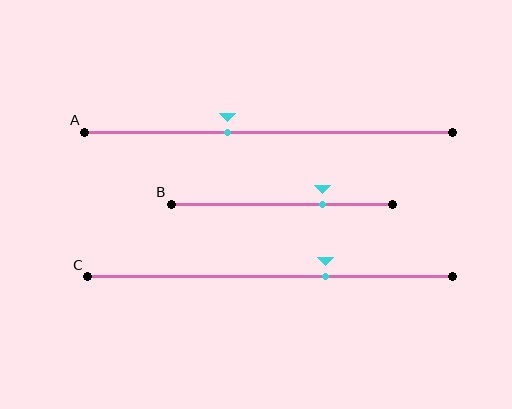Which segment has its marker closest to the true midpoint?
Segment A has its marker closest to the true midpoint.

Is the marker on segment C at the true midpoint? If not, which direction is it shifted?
No, the marker on segment C is shifted to the right by about 15% of the segment length.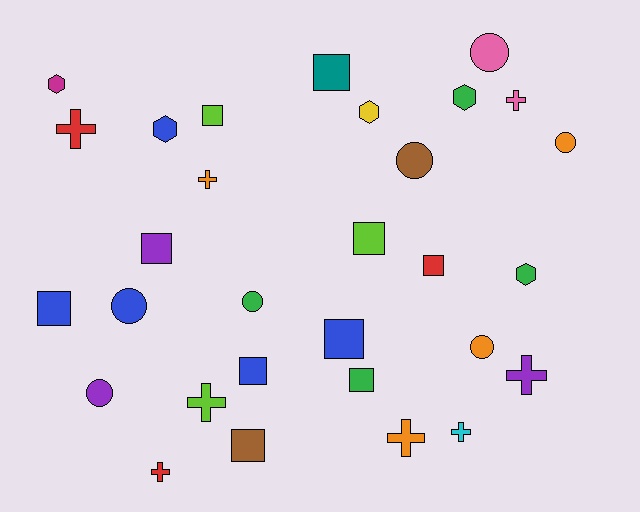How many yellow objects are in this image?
There is 1 yellow object.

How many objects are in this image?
There are 30 objects.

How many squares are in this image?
There are 10 squares.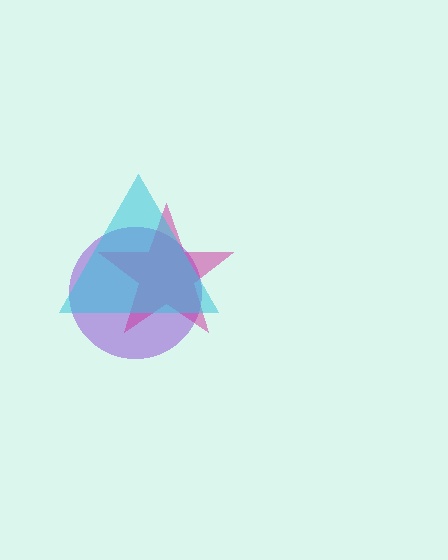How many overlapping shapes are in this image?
There are 3 overlapping shapes in the image.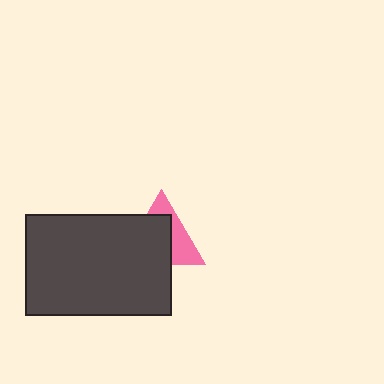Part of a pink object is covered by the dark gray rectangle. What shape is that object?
It is a triangle.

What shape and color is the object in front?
The object in front is a dark gray rectangle.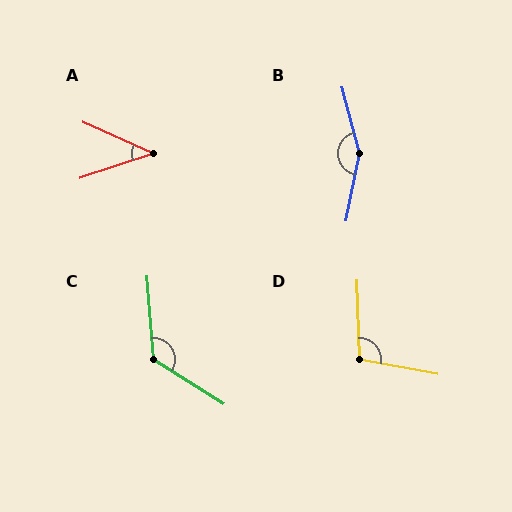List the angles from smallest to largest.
A (42°), D (103°), C (127°), B (154°).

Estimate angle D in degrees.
Approximately 103 degrees.